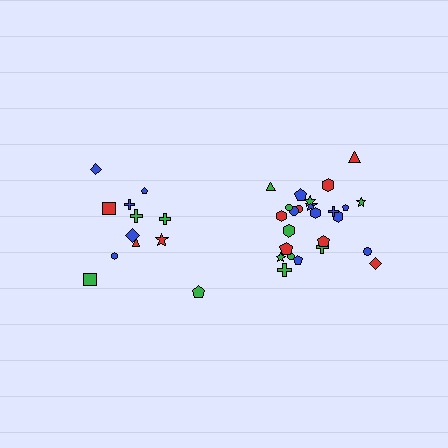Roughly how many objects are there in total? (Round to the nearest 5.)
Roughly 35 objects in total.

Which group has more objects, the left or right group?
The right group.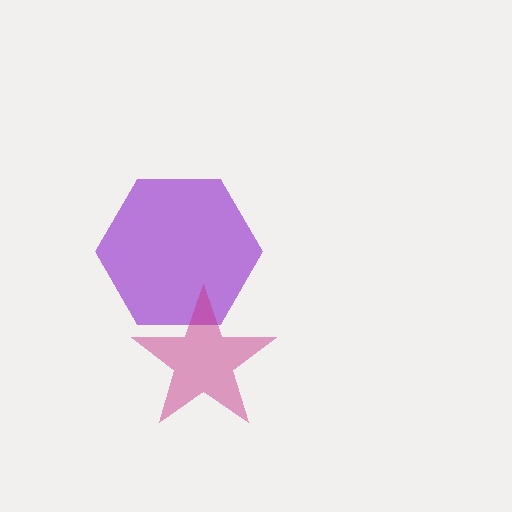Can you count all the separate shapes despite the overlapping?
Yes, there are 2 separate shapes.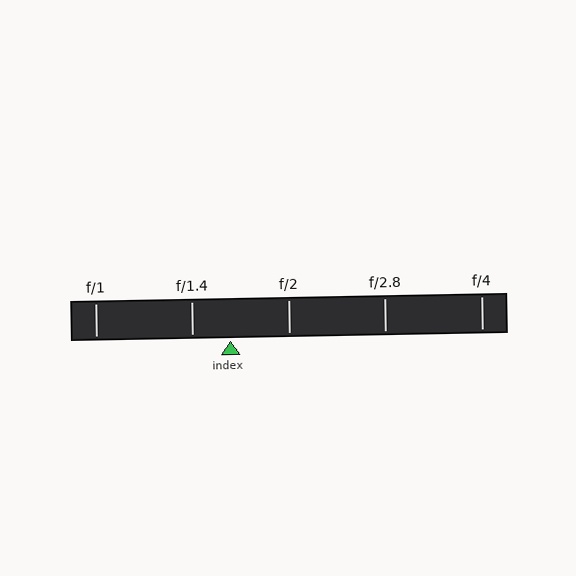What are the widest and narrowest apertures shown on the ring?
The widest aperture shown is f/1 and the narrowest is f/4.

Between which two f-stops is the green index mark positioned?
The index mark is between f/1.4 and f/2.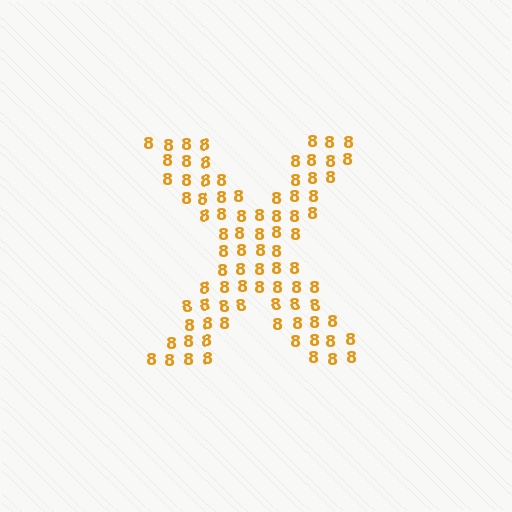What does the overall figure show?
The overall figure shows the letter X.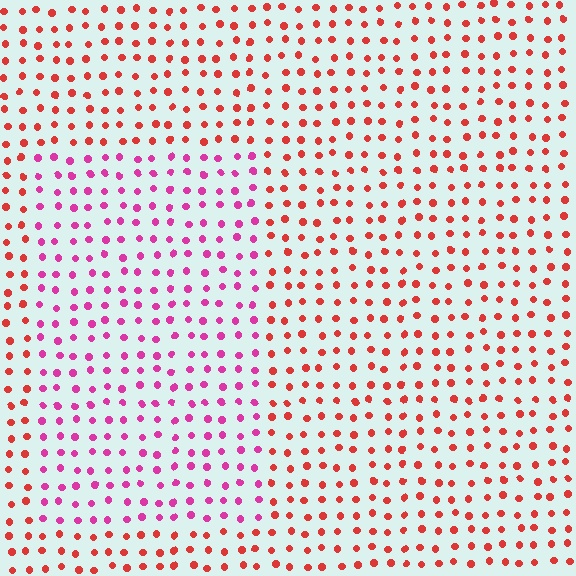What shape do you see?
I see a rectangle.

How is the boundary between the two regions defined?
The boundary is defined purely by a slight shift in hue (about 41 degrees). Spacing, size, and orientation are identical on both sides.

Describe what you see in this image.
The image is filled with small red elements in a uniform arrangement. A rectangle-shaped region is visible where the elements are tinted to a slightly different hue, forming a subtle color boundary.